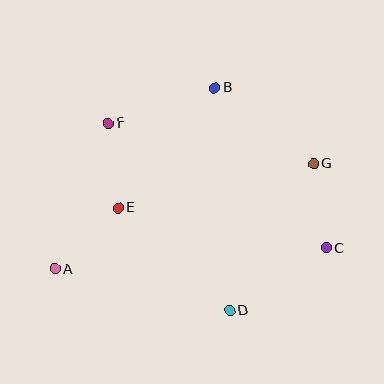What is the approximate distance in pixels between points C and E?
The distance between C and E is approximately 212 pixels.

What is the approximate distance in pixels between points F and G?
The distance between F and G is approximately 209 pixels.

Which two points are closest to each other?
Points C and G are closest to each other.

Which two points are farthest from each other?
Points A and G are farthest from each other.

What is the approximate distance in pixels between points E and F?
The distance between E and F is approximately 85 pixels.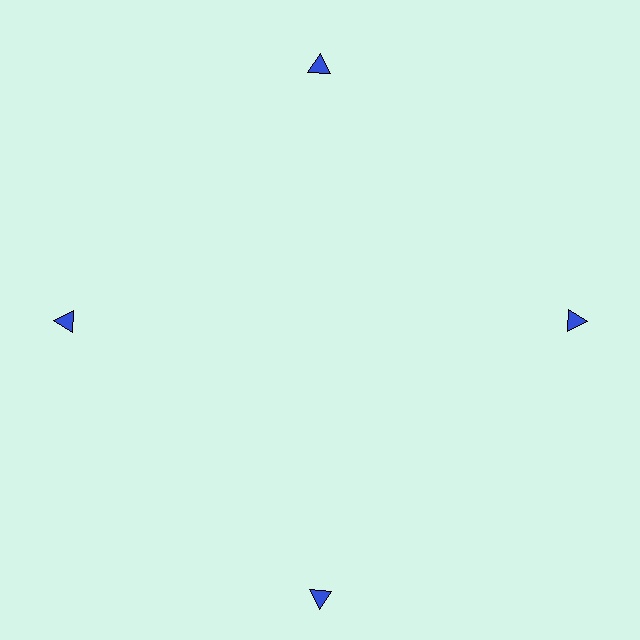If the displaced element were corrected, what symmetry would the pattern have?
It would have 4-fold rotational symmetry — the pattern would map onto itself every 90 degrees.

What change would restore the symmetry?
The symmetry would be restored by moving it inward, back onto the ring so that all 4 triangles sit at equal angles and equal distance from the center.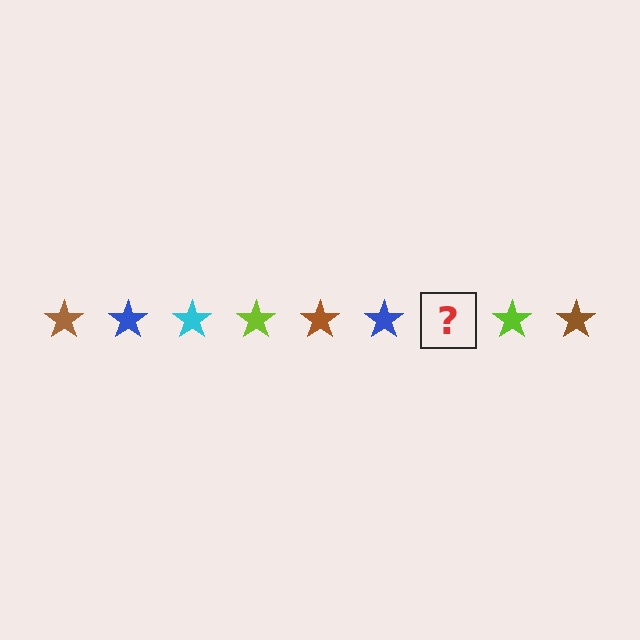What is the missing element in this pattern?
The missing element is a cyan star.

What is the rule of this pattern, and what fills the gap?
The rule is that the pattern cycles through brown, blue, cyan, lime stars. The gap should be filled with a cyan star.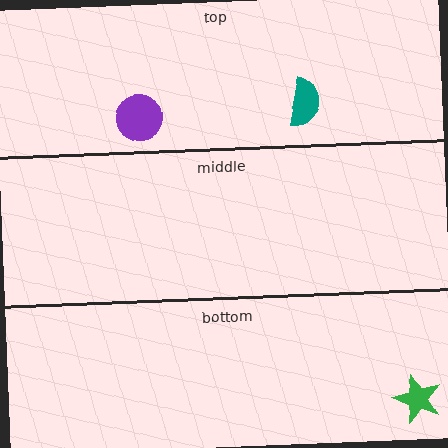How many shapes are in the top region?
2.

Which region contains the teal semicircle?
The top region.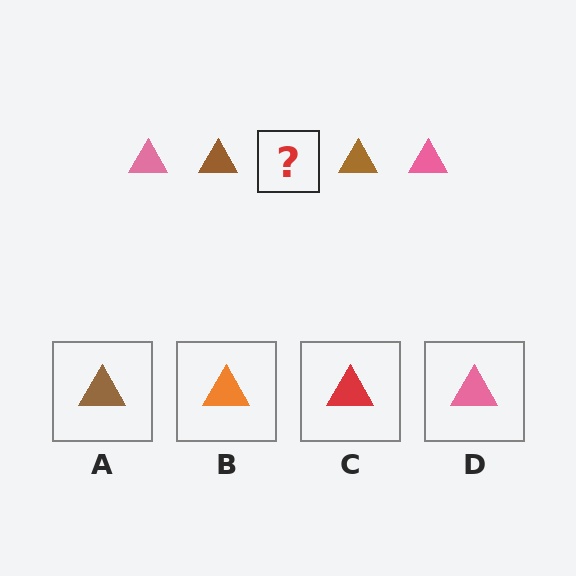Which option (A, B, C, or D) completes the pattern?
D.